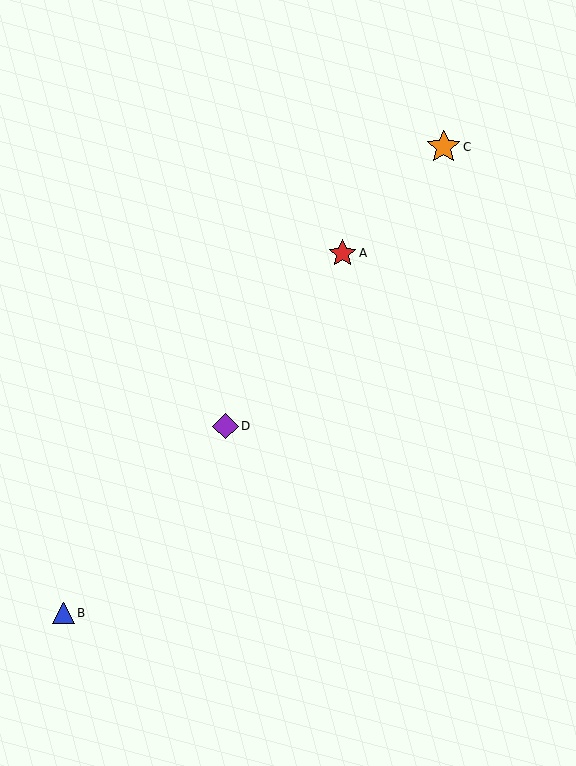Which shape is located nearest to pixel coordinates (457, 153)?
The orange star (labeled C) at (444, 147) is nearest to that location.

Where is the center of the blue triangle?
The center of the blue triangle is at (63, 613).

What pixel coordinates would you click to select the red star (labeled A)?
Click at (343, 253) to select the red star A.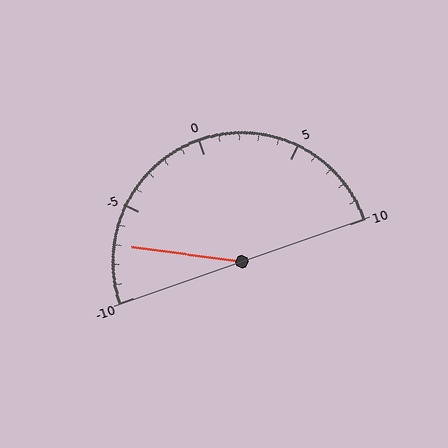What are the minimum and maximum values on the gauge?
The gauge ranges from -10 to 10.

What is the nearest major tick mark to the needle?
The nearest major tick mark is -5.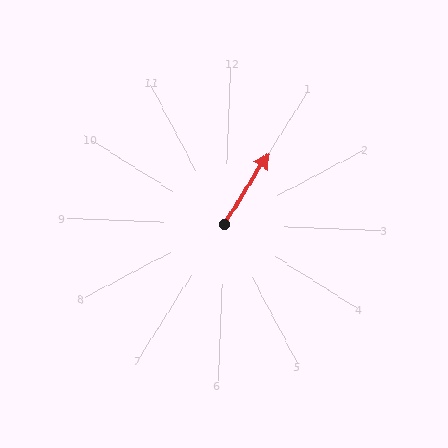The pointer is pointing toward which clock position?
Roughly 1 o'clock.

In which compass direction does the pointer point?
Northeast.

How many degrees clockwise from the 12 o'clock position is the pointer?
Approximately 30 degrees.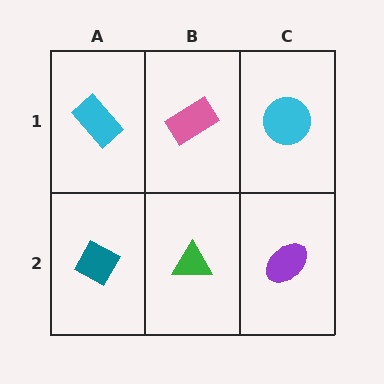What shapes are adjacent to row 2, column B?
A pink rectangle (row 1, column B), a teal diamond (row 2, column A), a purple ellipse (row 2, column C).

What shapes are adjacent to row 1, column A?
A teal diamond (row 2, column A), a pink rectangle (row 1, column B).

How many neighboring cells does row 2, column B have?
3.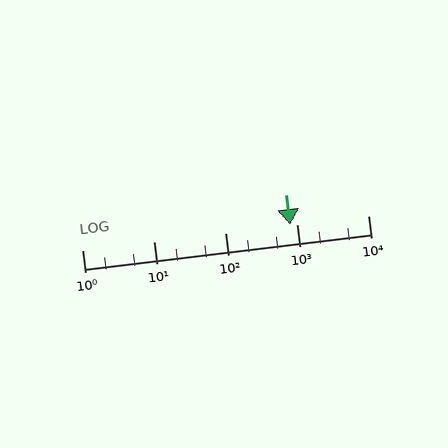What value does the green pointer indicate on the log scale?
The pointer indicates approximately 810.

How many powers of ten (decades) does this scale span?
The scale spans 4 decades, from 1 to 10000.